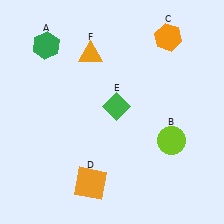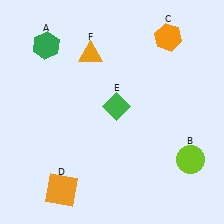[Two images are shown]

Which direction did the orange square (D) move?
The orange square (D) moved left.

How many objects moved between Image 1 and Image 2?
2 objects moved between the two images.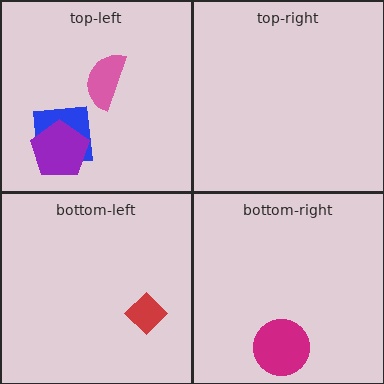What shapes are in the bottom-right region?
The magenta circle.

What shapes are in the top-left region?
The blue square, the pink semicircle, the purple pentagon.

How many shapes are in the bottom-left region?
1.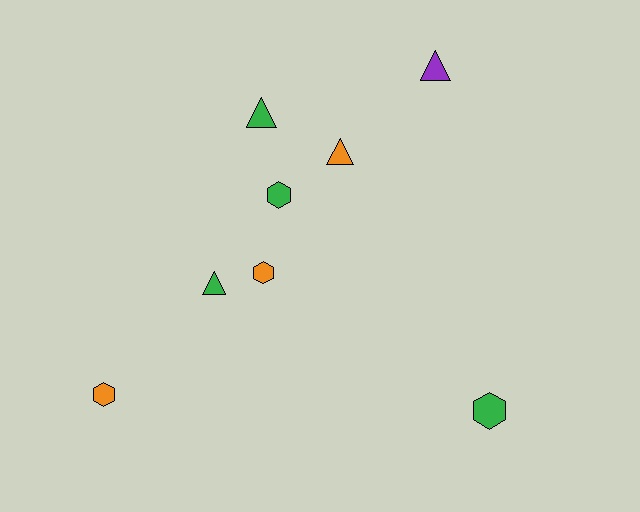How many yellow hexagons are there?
There are no yellow hexagons.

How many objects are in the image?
There are 8 objects.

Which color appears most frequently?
Green, with 4 objects.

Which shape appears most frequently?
Hexagon, with 4 objects.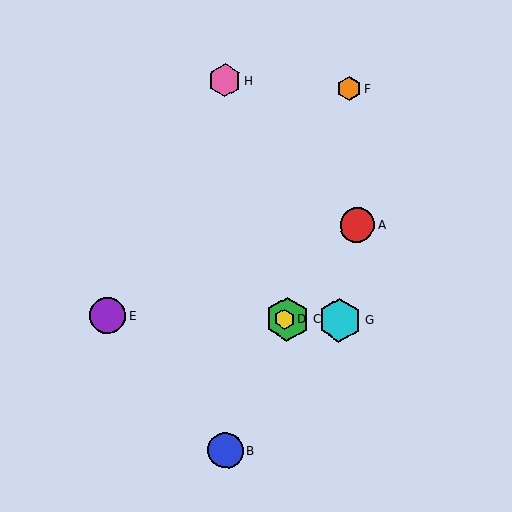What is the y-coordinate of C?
Object C is at y≈319.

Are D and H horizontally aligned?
No, D is at y≈319 and H is at y≈80.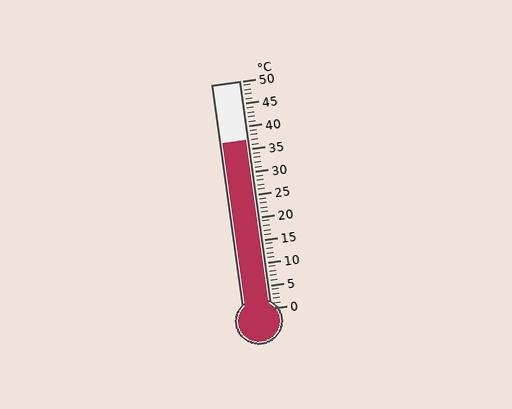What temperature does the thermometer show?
The thermometer shows approximately 37°C.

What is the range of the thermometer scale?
The thermometer scale ranges from 0°C to 50°C.